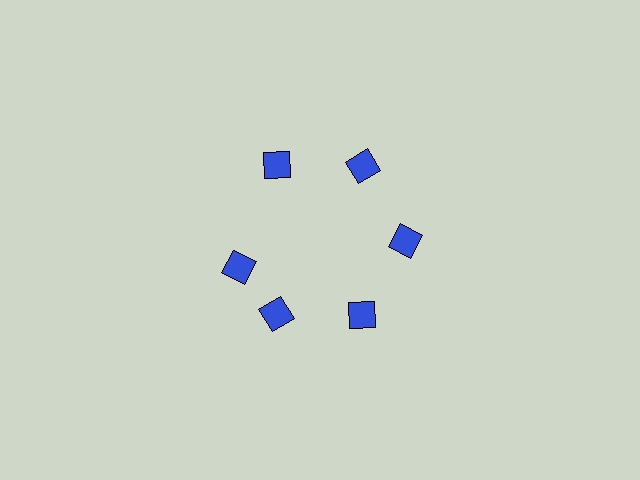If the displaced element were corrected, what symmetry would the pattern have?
It would have 6-fold rotational symmetry — the pattern would map onto itself every 60 degrees.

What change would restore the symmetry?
The symmetry would be restored by rotating it back into even spacing with its neighbors so that all 6 diamonds sit at equal angles and equal distance from the center.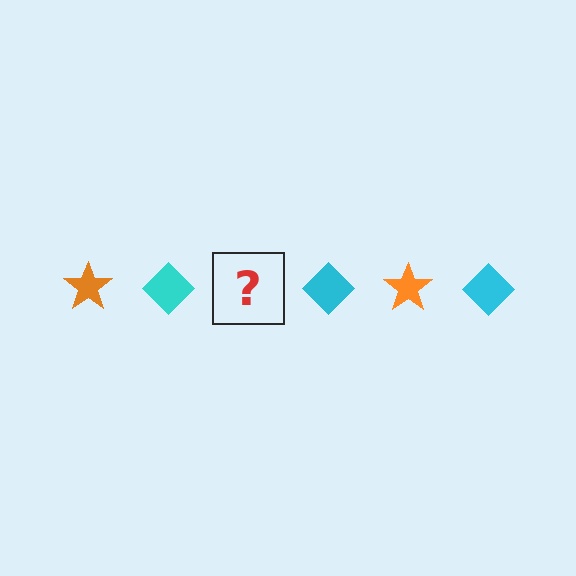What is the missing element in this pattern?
The missing element is an orange star.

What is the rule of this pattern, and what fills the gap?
The rule is that the pattern alternates between orange star and cyan diamond. The gap should be filled with an orange star.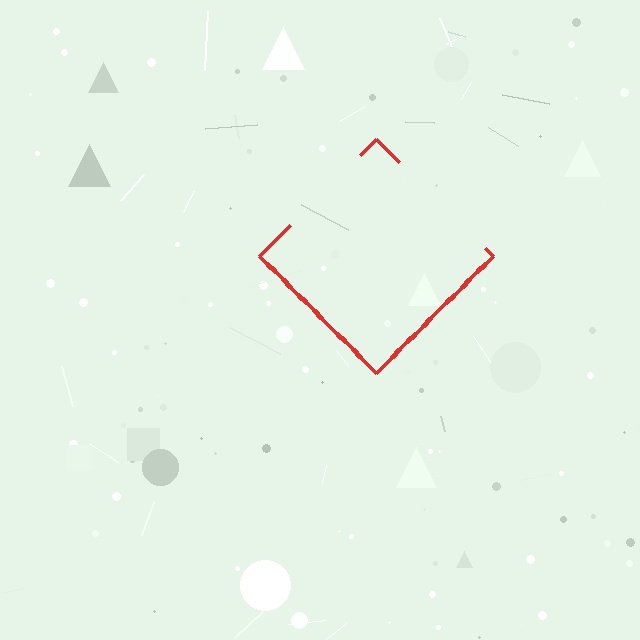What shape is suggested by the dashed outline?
The dashed outline suggests a diamond.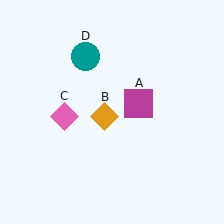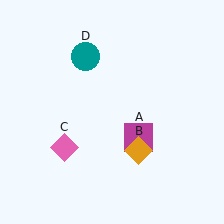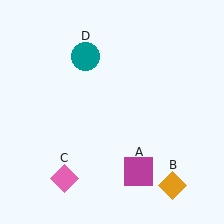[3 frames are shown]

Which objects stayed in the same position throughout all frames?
Teal circle (object D) remained stationary.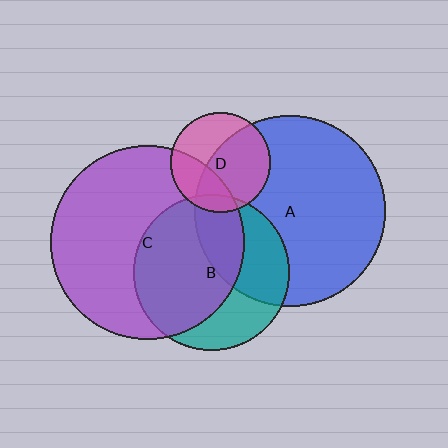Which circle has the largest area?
Circle C (purple).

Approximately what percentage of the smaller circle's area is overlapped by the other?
Approximately 40%.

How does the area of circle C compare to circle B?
Approximately 1.5 times.